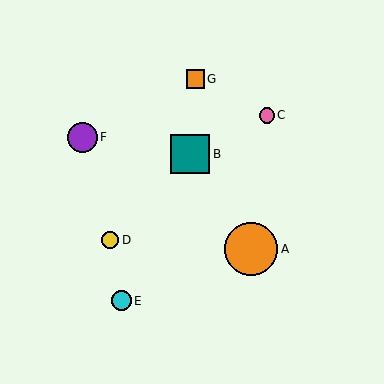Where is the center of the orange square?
The center of the orange square is at (195, 79).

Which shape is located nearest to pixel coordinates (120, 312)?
The cyan circle (labeled E) at (122, 301) is nearest to that location.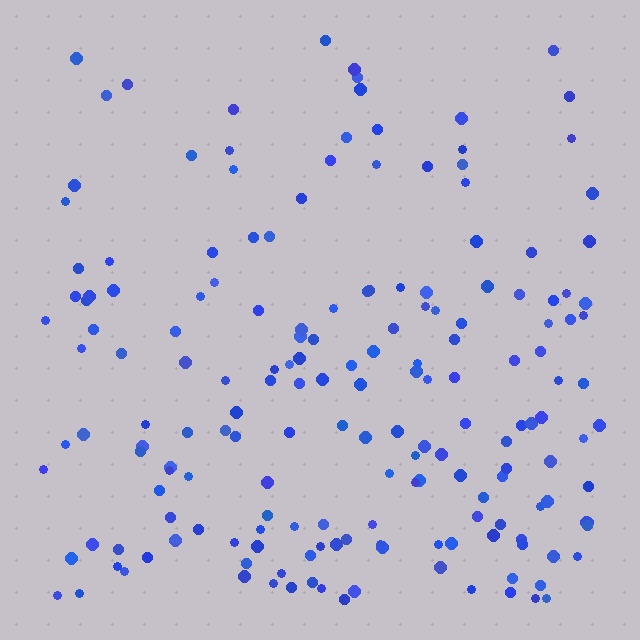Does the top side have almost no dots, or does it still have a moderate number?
Still a moderate number, just noticeably fewer than the bottom.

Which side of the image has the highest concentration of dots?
The bottom.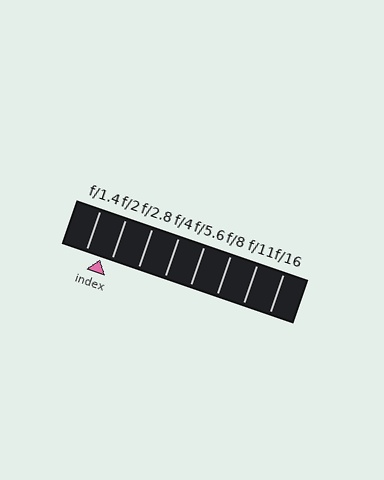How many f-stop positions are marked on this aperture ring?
There are 8 f-stop positions marked.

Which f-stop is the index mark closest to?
The index mark is closest to f/2.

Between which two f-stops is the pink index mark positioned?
The index mark is between f/1.4 and f/2.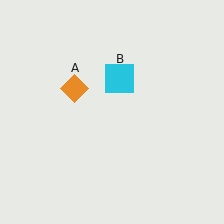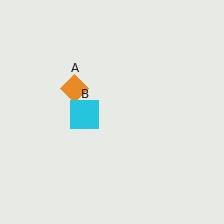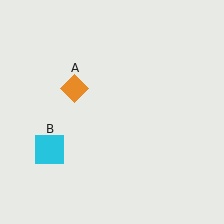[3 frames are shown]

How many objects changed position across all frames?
1 object changed position: cyan square (object B).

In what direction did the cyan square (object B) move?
The cyan square (object B) moved down and to the left.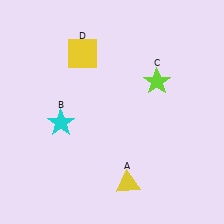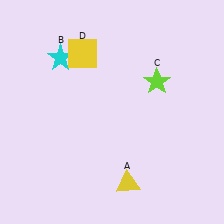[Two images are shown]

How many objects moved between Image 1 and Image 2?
1 object moved between the two images.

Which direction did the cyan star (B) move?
The cyan star (B) moved up.